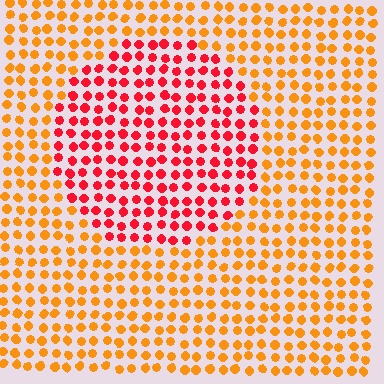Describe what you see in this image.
The image is filled with small orange elements in a uniform arrangement. A circle-shaped region is visible where the elements are tinted to a slightly different hue, forming a subtle color boundary.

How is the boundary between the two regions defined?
The boundary is defined purely by a slight shift in hue (about 41 degrees). Spacing, size, and orientation are identical on both sides.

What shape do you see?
I see a circle.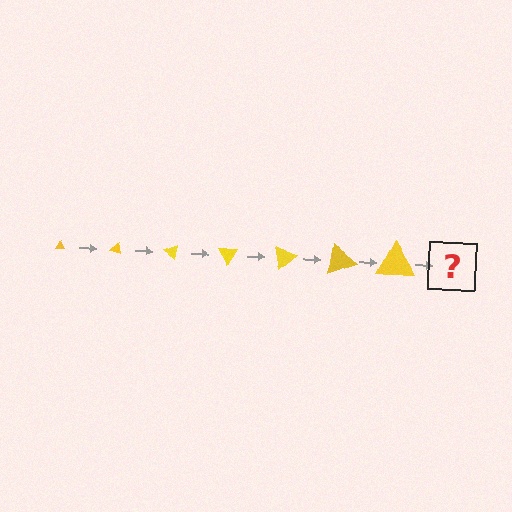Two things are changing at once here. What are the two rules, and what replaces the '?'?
The two rules are that the triangle grows larger each step and it rotates 20 degrees each step. The '?' should be a triangle, larger than the previous one and rotated 140 degrees from the start.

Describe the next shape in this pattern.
It should be a triangle, larger than the previous one and rotated 140 degrees from the start.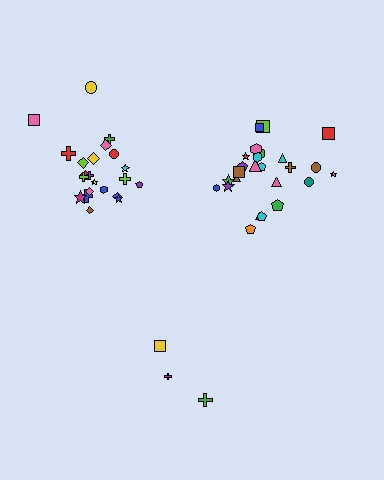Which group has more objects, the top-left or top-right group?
The top-right group.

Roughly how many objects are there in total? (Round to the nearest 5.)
Roughly 50 objects in total.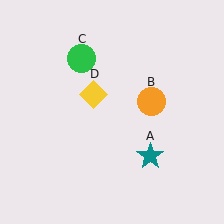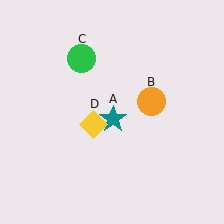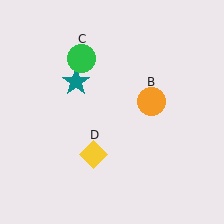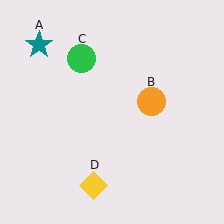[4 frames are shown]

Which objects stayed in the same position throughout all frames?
Orange circle (object B) and green circle (object C) remained stationary.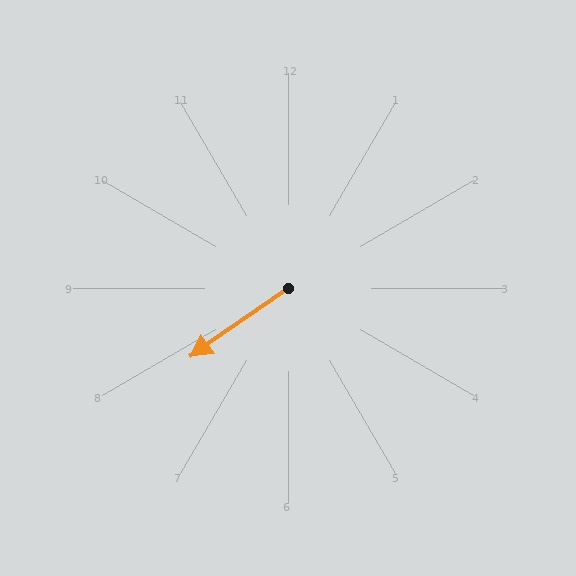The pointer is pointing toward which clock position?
Roughly 8 o'clock.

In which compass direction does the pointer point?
Southwest.